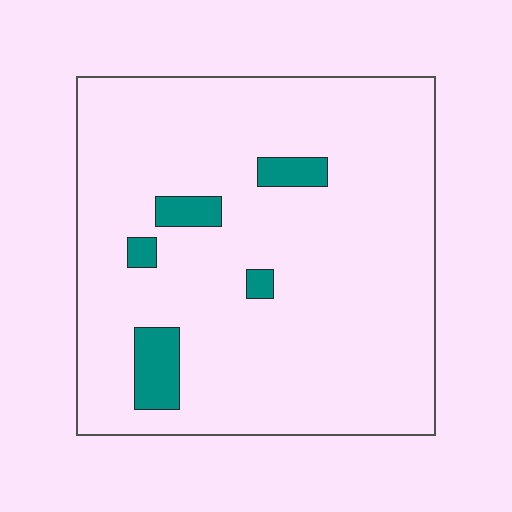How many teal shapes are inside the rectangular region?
5.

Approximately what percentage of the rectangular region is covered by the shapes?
Approximately 10%.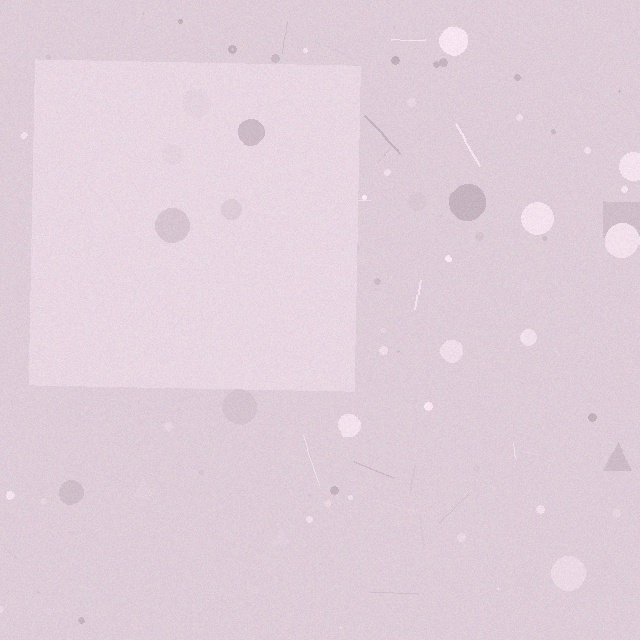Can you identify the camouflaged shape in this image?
The camouflaged shape is a square.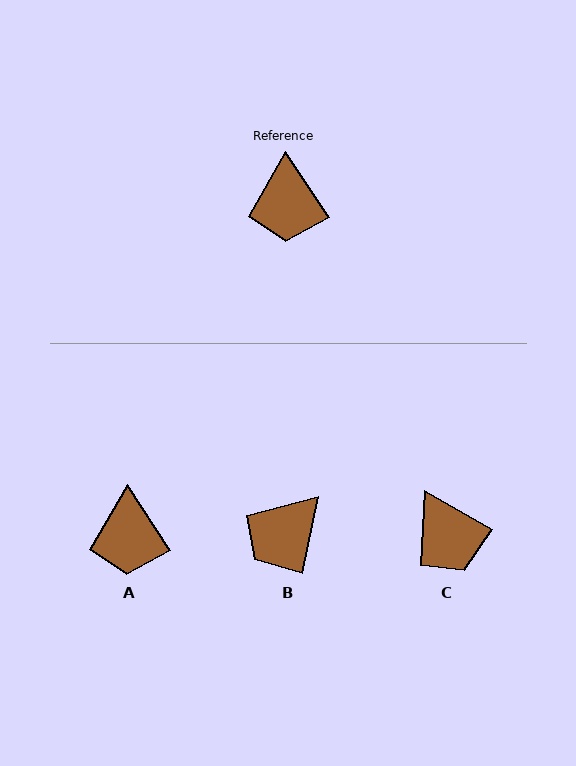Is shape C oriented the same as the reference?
No, it is off by about 27 degrees.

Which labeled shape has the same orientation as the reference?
A.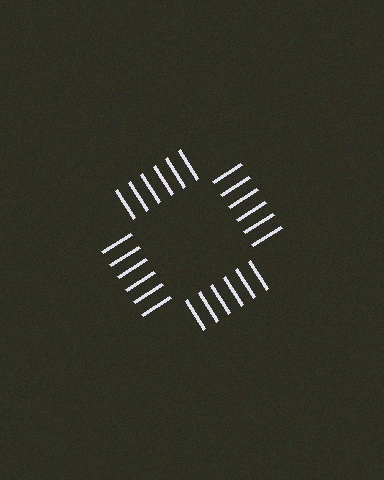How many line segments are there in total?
24 — 6 along each of the 4 edges.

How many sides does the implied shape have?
4 sides — the line-ends trace a square.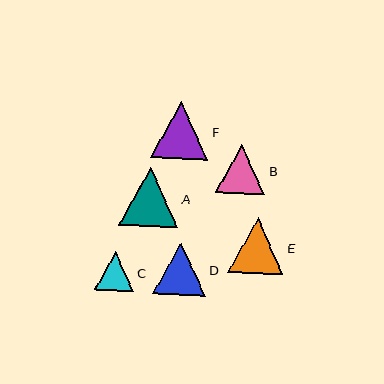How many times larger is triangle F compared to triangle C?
Triangle F is approximately 1.5 times the size of triangle C.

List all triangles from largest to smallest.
From largest to smallest: A, F, E, D, B, C.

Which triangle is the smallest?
Triangle C is the smallest with a size of approximately 39 pixels.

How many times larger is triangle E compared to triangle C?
Triangle E is approximately 1.4 times the size of triangle C.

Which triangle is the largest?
Triangle A is the largest with a size of approximately 59 pixels.